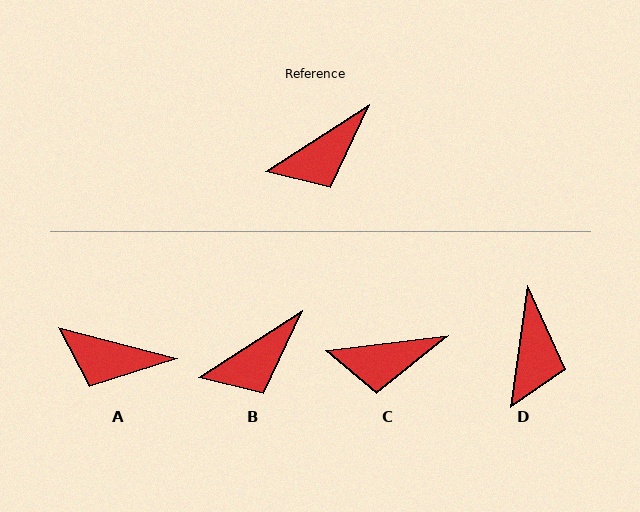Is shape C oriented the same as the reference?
No, it is off by about 26 degrees.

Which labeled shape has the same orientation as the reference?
B.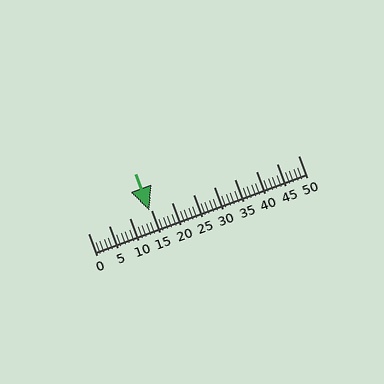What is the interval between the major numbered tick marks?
The major tick marks are spaced 5 units apart.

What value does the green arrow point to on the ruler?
The green arrow points to approximately 15.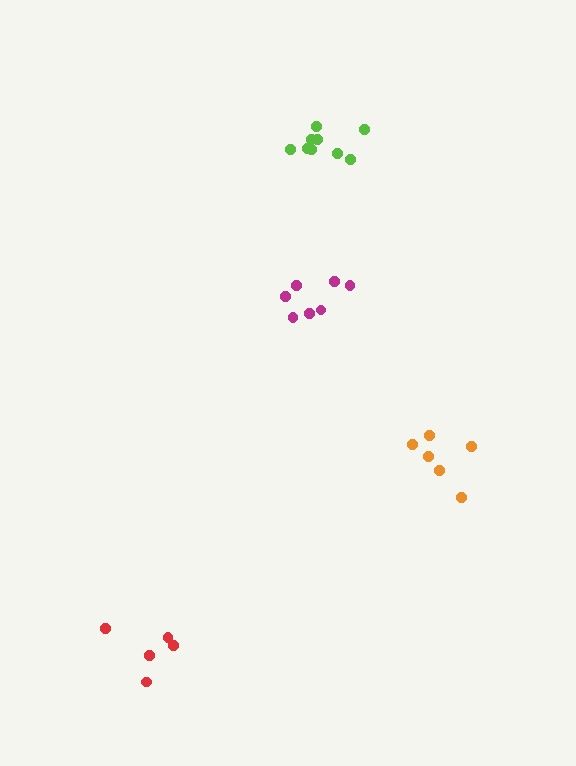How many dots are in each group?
Group 1: 5 dots, Group 2: 9 dots, Group 3: 6 dots, Group 4: 7 dots (27 total).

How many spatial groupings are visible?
There are 4 spatial groupings.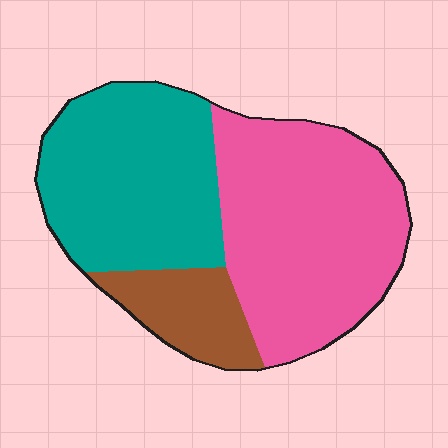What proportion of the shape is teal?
Teal covers about 40% of the shape.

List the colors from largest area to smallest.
From largest to smallest: pink, teal, brown.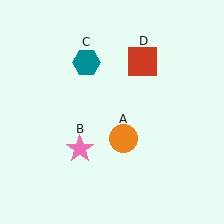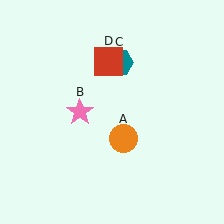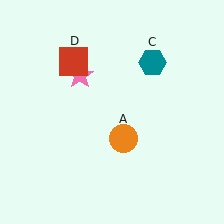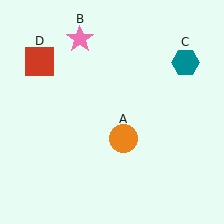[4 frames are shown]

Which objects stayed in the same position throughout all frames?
Orange circle (object A) remained stationary.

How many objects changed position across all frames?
3 objects changed position: pink star (object B), teal hexagon (object C), red square (object D).